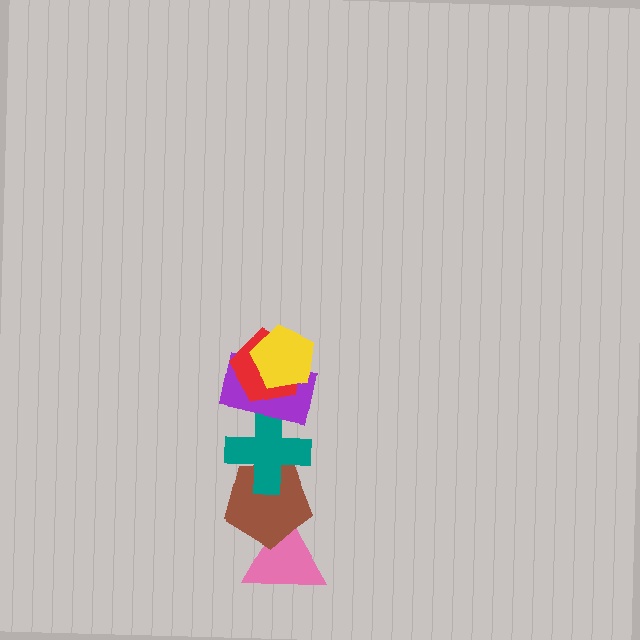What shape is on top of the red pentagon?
The yellow pentagon is on top of the red pentagon.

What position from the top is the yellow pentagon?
The yellow pentagon is 1st from the top.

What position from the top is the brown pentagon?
The brown pentagon is 5th from the top.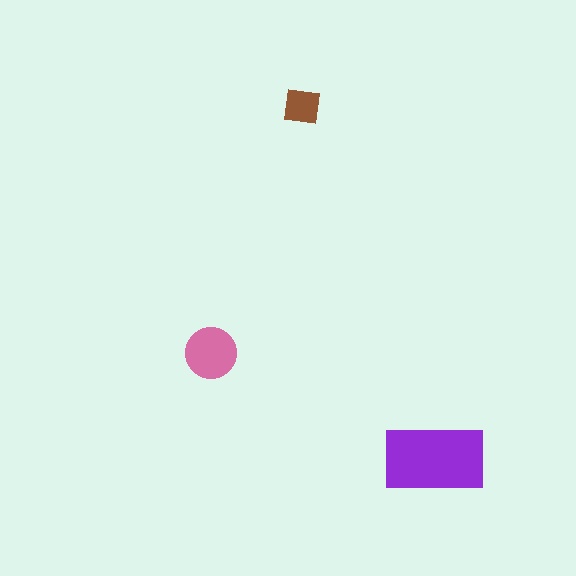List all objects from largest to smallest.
The purple rectangle, the pink circle, the brown square.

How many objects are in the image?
There are 3 objects in the image.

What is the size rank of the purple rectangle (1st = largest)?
1st.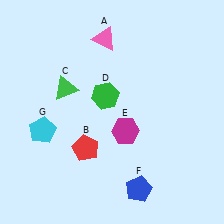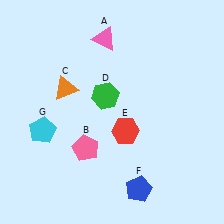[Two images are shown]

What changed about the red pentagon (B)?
In Image 1, B is red. In Image 2, it changed to pink.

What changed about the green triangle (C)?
In Image 1, C is green. In Image 2, it changed to orange.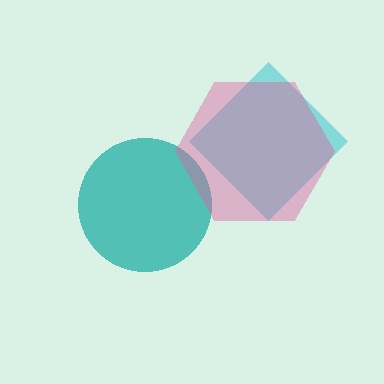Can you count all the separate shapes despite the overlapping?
Yes, there are 3 separate shapes.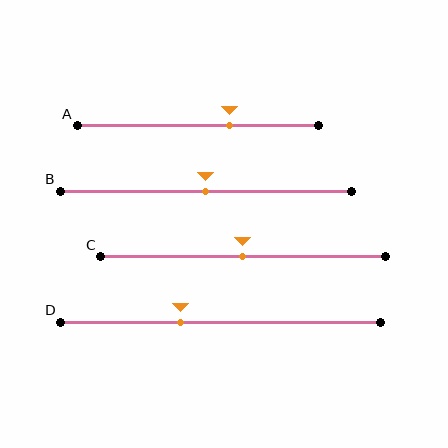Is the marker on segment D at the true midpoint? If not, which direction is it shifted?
No, the marker on segment D is shifted to the left by about 13% of the segment length.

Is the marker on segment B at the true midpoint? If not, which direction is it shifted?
Yes, the marker on segment B is at the true midpoint.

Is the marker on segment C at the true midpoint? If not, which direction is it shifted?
Yes, the marker on segment C is at the true midpoint.